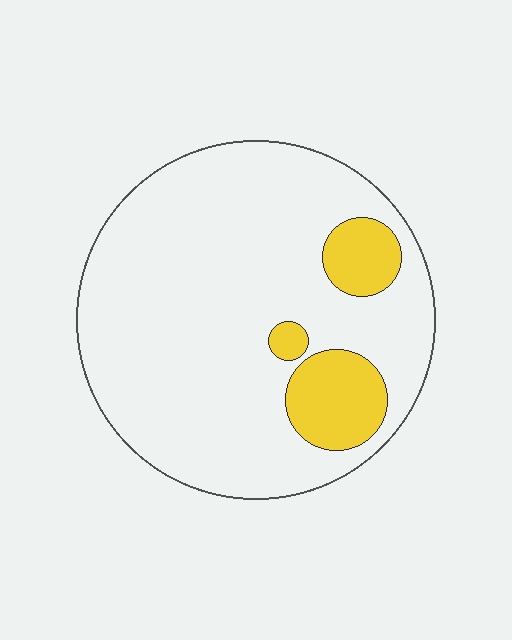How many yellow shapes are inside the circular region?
3.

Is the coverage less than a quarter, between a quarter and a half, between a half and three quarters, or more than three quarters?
Less than a quarter.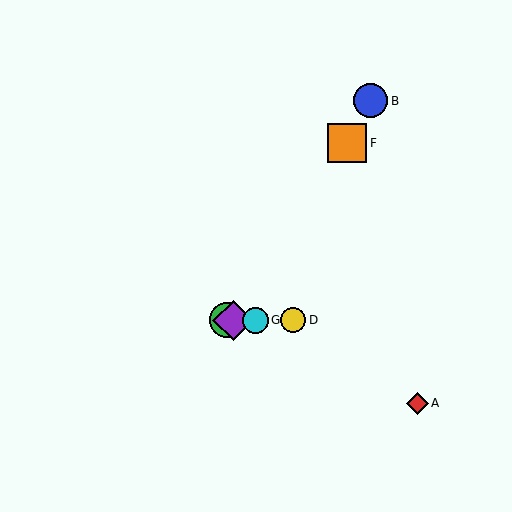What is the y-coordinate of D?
Object D is at y≈320.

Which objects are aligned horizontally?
Objects C, D, E, G are aligned horizontally.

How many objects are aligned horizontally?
4 objects (C, D, E, G) are aligned horizontally.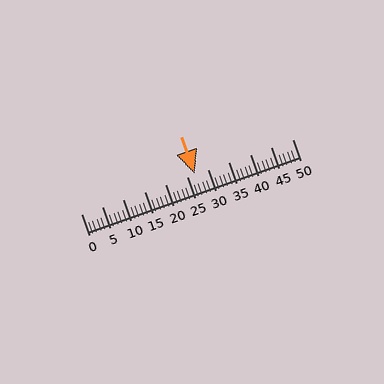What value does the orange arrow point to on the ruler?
The orange arrow points to approximately 27.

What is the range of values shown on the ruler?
The ruler shows values from 0 to 50.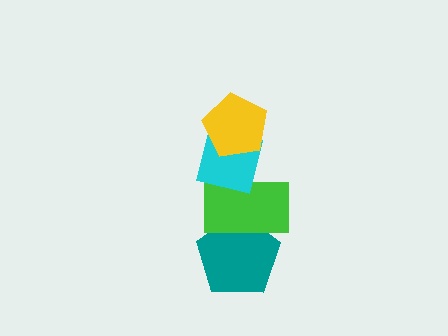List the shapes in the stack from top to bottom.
From top to bottom: the yellow pentagon, the cyan square, the green rectangle, the teal pentagon.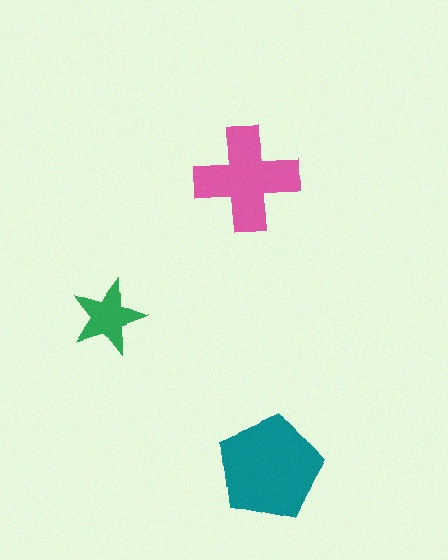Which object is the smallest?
The green star.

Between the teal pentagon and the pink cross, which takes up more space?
The teal pentagon.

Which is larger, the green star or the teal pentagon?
The teal pentagon.